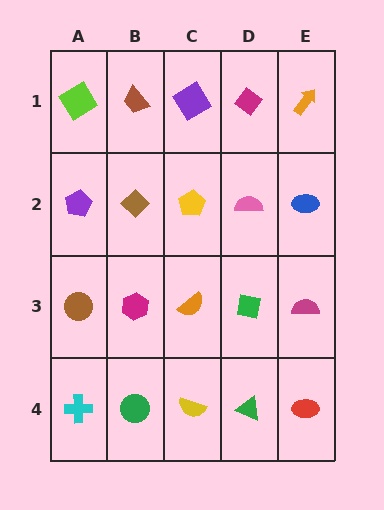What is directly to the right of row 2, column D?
A blue ellipse.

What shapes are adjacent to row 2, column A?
A lime diamond (row 1, column A), a brown circle (row 3, column A), a brown diamond (row 2, column B).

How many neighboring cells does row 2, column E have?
3.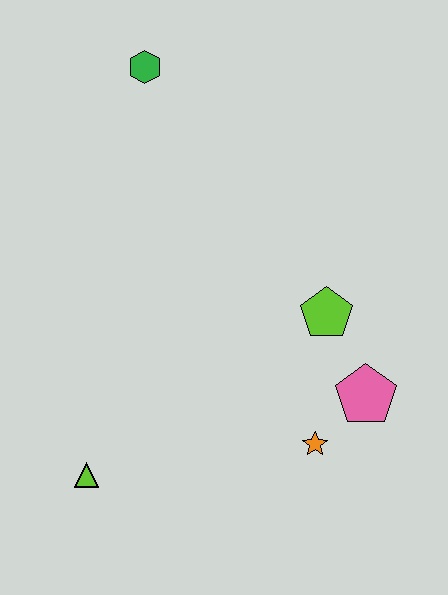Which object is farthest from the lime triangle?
The green hexagon is farthest from the lime triangle.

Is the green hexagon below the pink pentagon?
No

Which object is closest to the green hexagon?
The lime pentagon is closest to the green hexagon.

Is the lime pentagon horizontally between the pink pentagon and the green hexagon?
Yes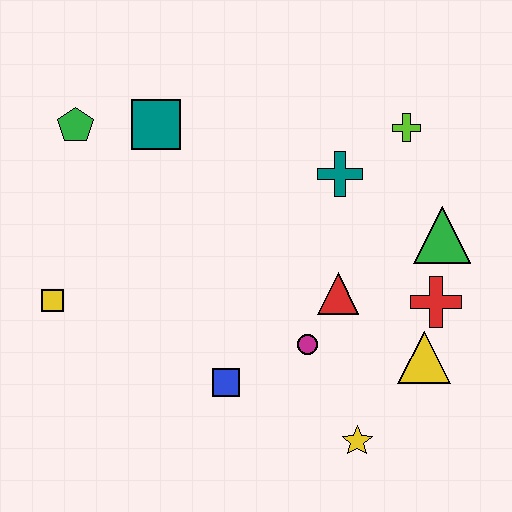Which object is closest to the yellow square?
The green pentagon is closest to the yellow square.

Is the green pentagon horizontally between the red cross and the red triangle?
No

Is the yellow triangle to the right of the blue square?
Yes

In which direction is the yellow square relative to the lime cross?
The yellow square is to the left of the lime cross.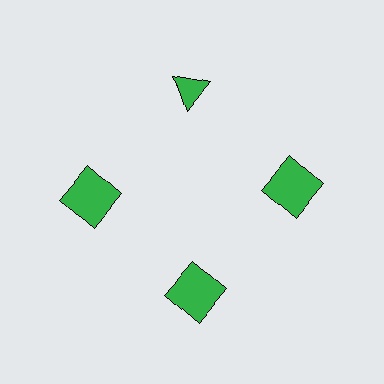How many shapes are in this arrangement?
There are 4 shapes arranged in a ring pattern.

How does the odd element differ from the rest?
It has a different shape: triangle instead of square.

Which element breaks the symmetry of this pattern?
The green triangle at roughly the 12 o'clock position breaks the symmetry. All other shapes are green squares.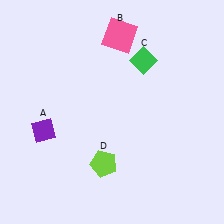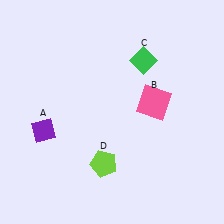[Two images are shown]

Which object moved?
The pink square (B) moved down.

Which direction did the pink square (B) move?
The pink square (B) moved down.